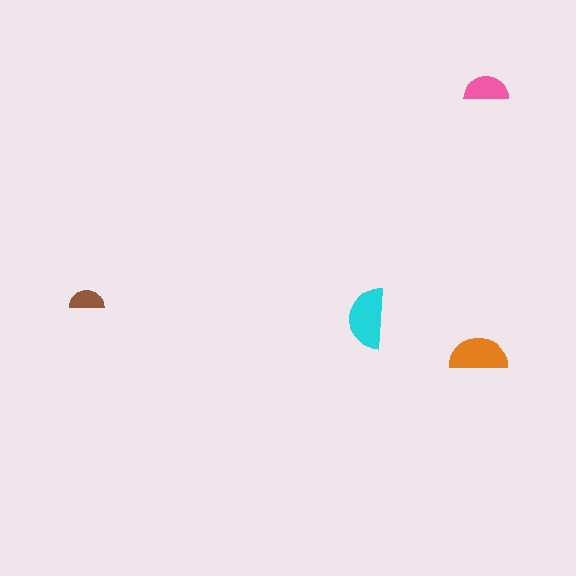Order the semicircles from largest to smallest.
the cyan one, the orange one, the pink one, the brown one.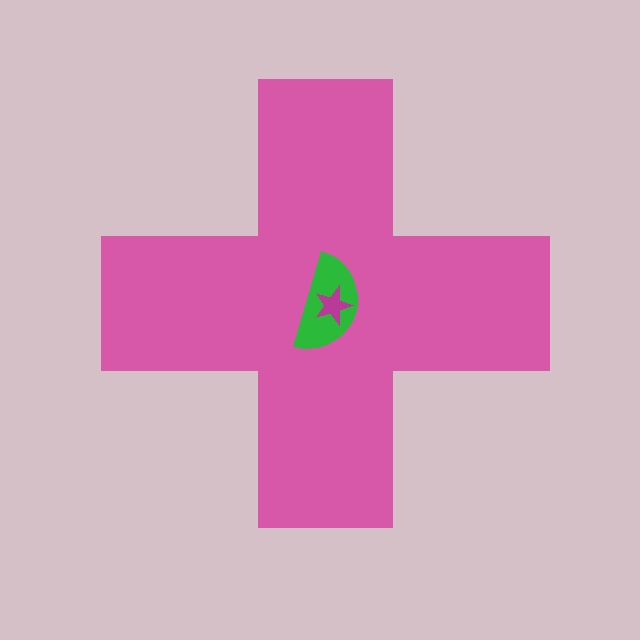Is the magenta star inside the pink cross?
Yes.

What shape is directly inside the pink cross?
The green semicircle.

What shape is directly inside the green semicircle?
The magenta star.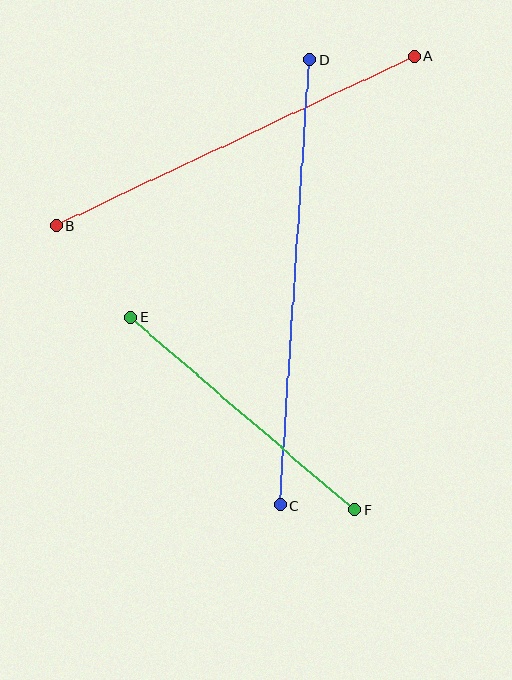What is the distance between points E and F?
The distance is approximately 295 pixels.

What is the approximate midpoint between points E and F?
The midpoint is at approximately (243, 413) pixels.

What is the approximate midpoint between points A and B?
The midpoint is at approximately (235, 141) pixels.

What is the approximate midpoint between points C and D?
The midpoint is at approximately (295, 282) pixels.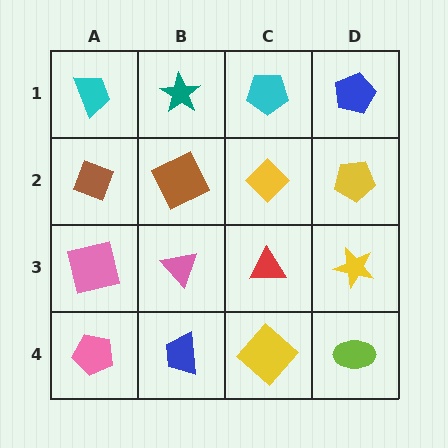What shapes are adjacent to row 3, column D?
A yellow pentagon (row 2, column D), a lime ellipse (row 4, column D), a red triangle (row 3, column C).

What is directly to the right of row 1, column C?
A blue pentagon.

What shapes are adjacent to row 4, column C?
A red triangle (row 3, column C), a blue trapezoid (row 4, column B), a lime ellipse (row 4, column D).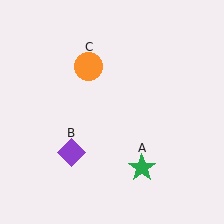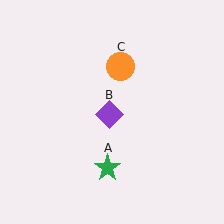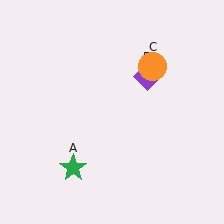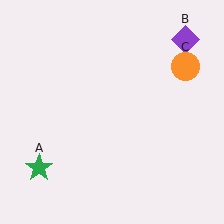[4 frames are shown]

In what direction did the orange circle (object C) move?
The orange circle (object C) moved right.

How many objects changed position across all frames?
3 objects changed position: green star (object A), purple diamond (object B), orange circle (object C).